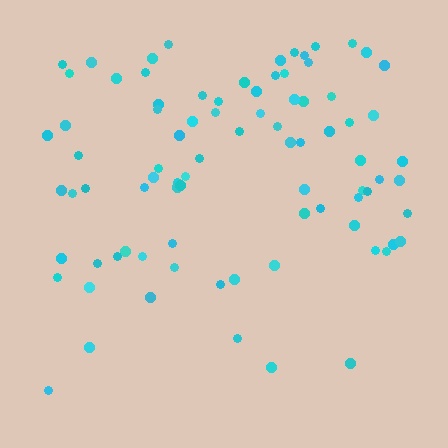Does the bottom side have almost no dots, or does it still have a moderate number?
Still a moderate number, just noticeably fewer than the top.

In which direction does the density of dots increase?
From bottom to top, with the top side densest.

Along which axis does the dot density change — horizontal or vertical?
Vertical.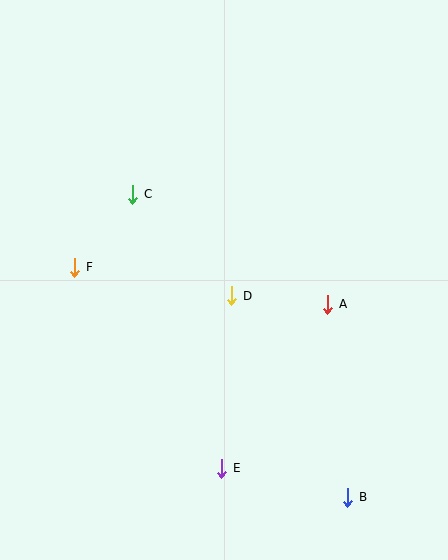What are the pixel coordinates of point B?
Point B is at (348, 497).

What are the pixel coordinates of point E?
Point E is at (222, 468).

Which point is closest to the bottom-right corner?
Point B is closest to the bottom-right corner.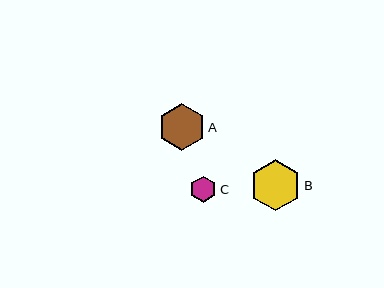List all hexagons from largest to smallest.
From largest to smallest: B, A, C.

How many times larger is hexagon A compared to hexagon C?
Hexagon A is approximately 1.8 times the size of hexagon C.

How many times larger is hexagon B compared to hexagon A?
Hexagon B is approximately 1.1 times the size of hexagon A.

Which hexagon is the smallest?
Hexagon C is the smallest with a size of approximately 26 pixels.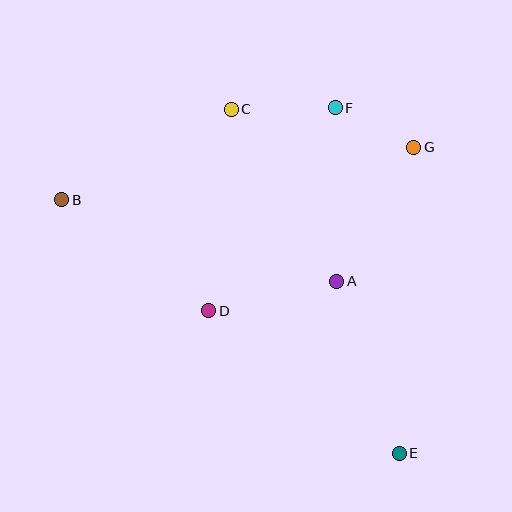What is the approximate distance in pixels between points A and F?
The distance between A and F is approximately 173 pixels.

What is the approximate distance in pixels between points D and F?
The distance between D and F is approximately 239 pixels.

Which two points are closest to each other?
Points F and G are closest to each other.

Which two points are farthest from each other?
Points B and E are farthest from each other.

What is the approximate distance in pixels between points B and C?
The distance between B and C is approximately 192 pixels.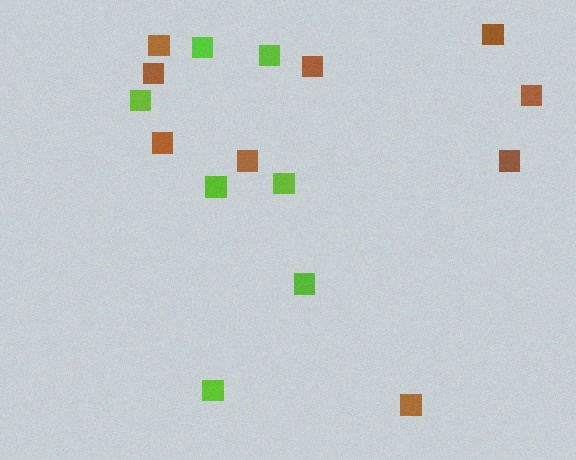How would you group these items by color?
There are 2 groups: one group of lime squares (7) and one group of brown squares (9).